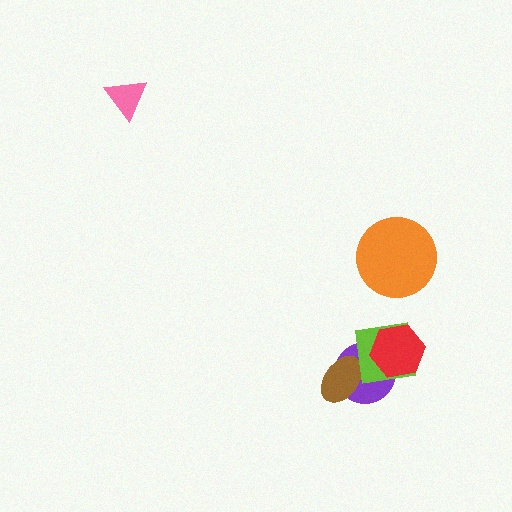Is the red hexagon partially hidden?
No, no other shape covers it.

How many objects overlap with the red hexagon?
2 objects overlap with the red hexagon.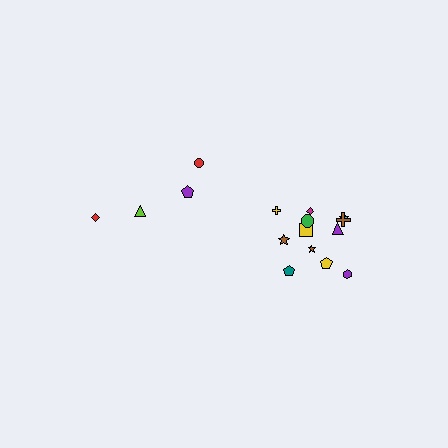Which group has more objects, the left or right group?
The right group.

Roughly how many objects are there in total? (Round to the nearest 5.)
Roughly 15 objects in total.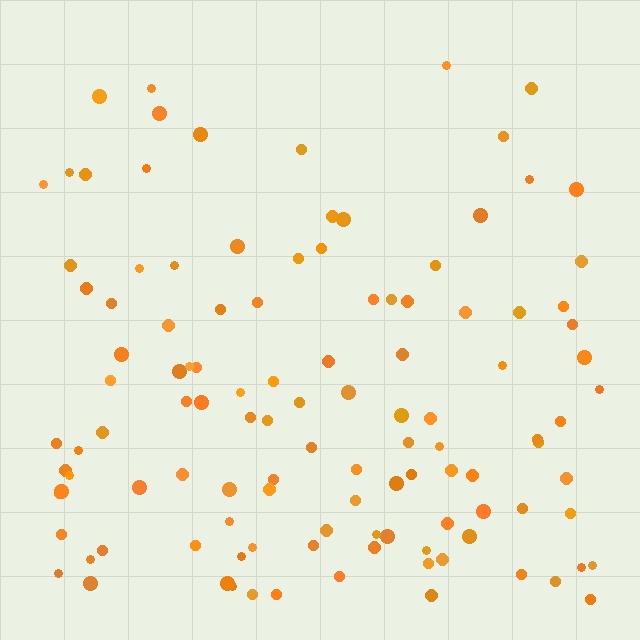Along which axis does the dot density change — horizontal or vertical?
Vertical.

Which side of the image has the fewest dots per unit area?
The top.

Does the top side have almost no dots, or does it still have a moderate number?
Still a moderate number, just noticeably fewer than the bottom.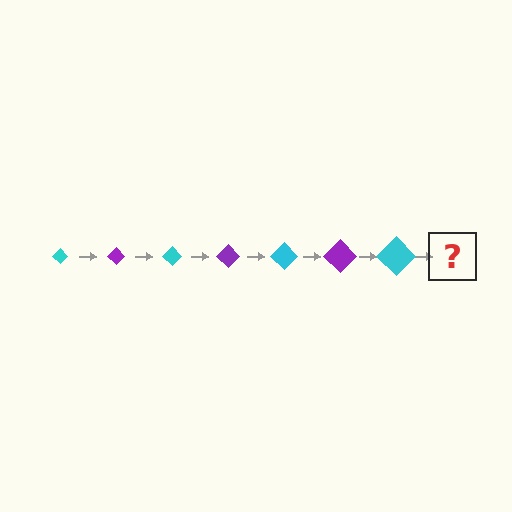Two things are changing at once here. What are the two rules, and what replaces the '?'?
The two rules are that the diamond grows larger each step and the color cycles through cyan and purple. The '?' should be a purple diamond, larger than the previous one.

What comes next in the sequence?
The next element should be a purple diamond, larger than the previous one.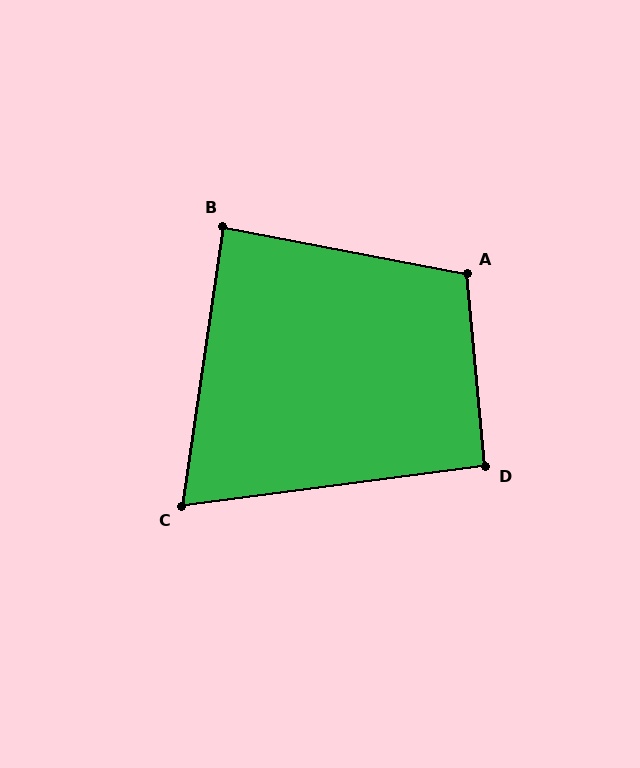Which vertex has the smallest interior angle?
C, at approximately 74 degrees.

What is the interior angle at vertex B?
Approximately 88 degrees (approximately right).